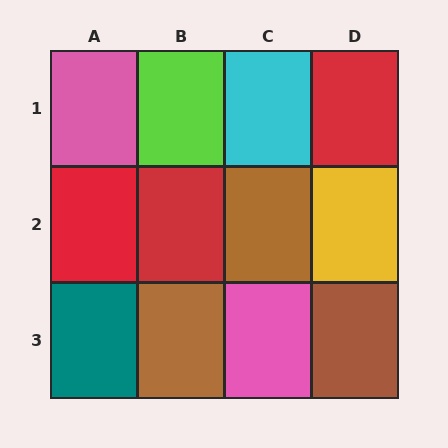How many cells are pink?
2 cells are pink.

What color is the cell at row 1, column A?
Pink.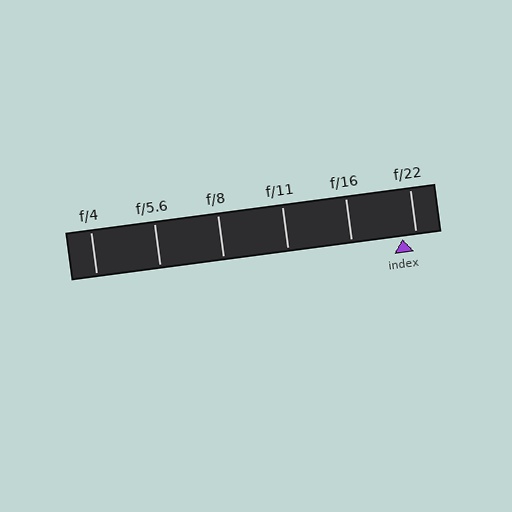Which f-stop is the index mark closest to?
The index mark is closest to f/22.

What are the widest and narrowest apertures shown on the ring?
The widest aperture shown is f/4 and the narrowest is f/22.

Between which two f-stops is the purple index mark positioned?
The index mark is between f/16 and f/22.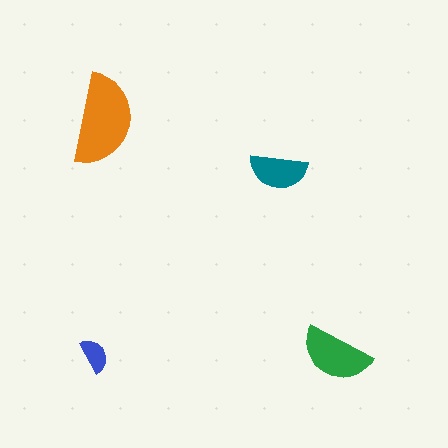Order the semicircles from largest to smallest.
the orange one, the green one, the teal one, the blue one.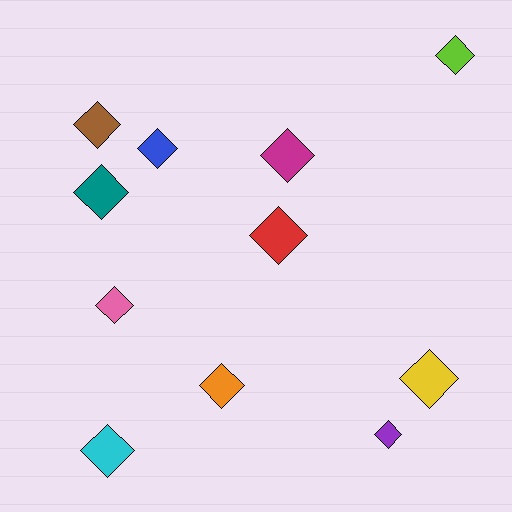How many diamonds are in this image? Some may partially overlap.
There are 11 diamonds.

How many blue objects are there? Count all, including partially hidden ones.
There is 1 blue object.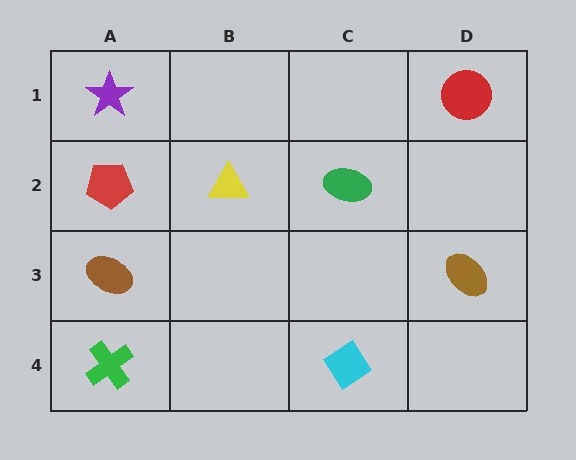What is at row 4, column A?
A green cross.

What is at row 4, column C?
A cyan diamond.